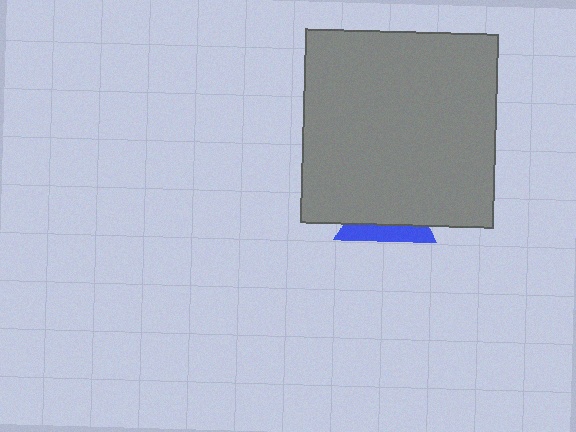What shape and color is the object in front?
The object in front is a gray square.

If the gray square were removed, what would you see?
You would see the complete blue triangle.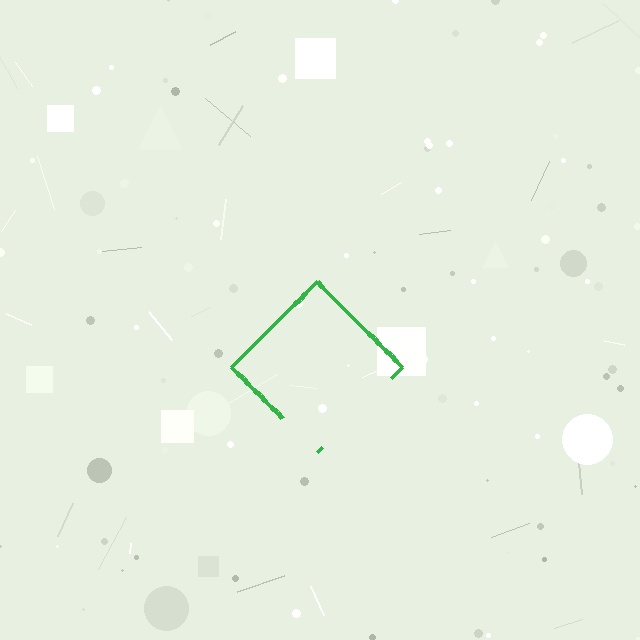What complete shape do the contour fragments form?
The contour fragments form a diamond.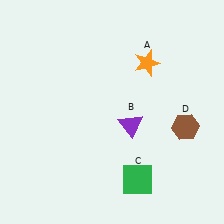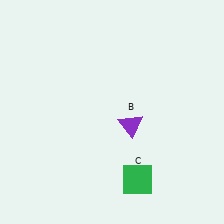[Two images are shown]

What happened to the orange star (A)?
The orange star (A) was removed in Image 2. It was in the top-right area of Image 1.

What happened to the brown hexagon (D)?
The brown hexagon (D) was removed in Image 2. It was in the bottom-right area of Image 1.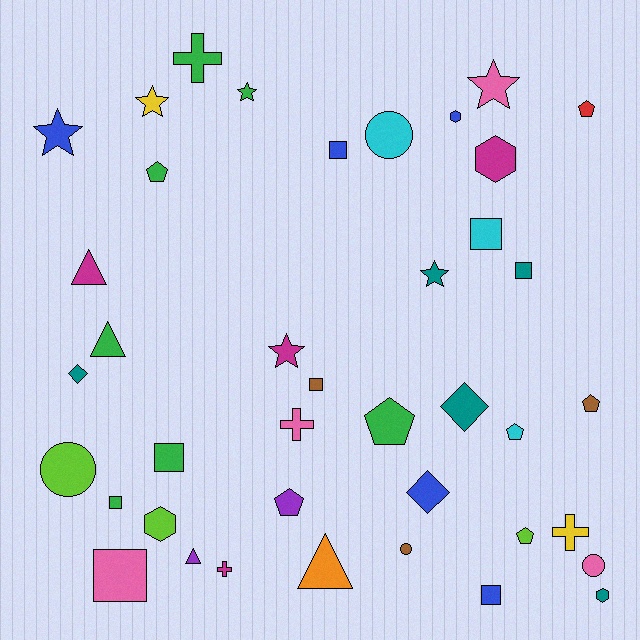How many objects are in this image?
There are 40 objects.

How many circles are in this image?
There are 4 circles.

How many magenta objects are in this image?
There are 4 magenta objects.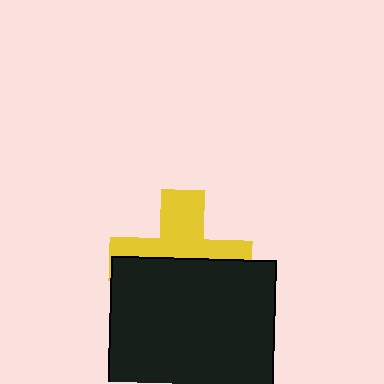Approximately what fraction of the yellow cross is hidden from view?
Roughly 55% of the yellow cross is hidden behind the black square.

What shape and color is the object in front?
The object in front is a black square.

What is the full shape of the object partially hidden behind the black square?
The partially hidden object is a yellow cross.